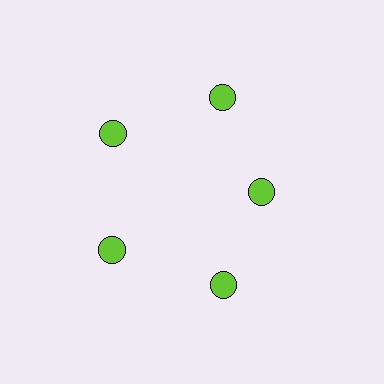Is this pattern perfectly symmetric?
No. The 5 lime circles are arranged in a ring, but one element near the 3 o'clock position is pulled inward toward the center, breaking the 5-fold rotational symmetry.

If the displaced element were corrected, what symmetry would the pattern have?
It would have 5-fold rotational symmetry — the pattern would map onto itself every 72 degrees.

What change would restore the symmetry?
The symmetry would be restored by moving it outward, back onto the ring so that all 5 circles sit at equal angles and equal distance from the center.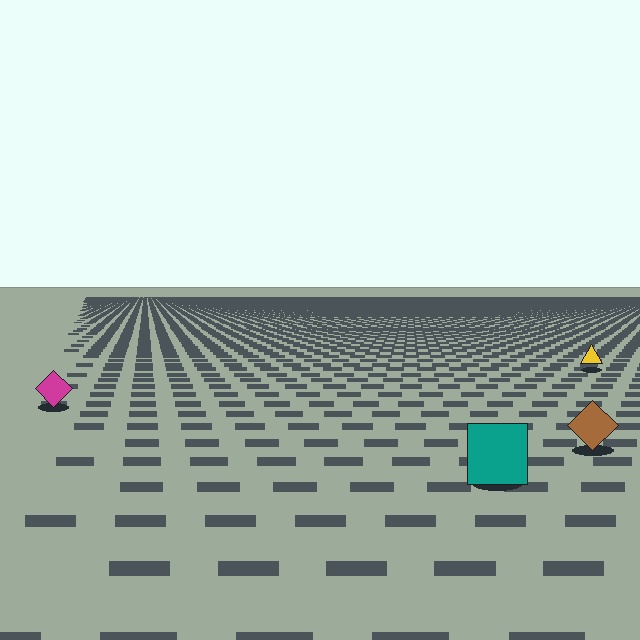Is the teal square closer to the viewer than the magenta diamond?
Yes. The teal square is closer — you can tell from the texture gradient: the ground texture is coarser near it.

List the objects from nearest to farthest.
From nearest to farthest: the teal square, the brown diamond, the magenta diamond, the yellow triangle.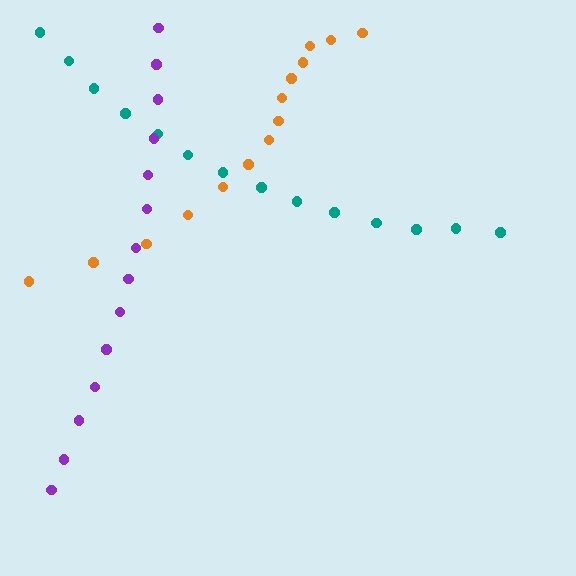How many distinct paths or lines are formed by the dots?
There are 3 distinct paths.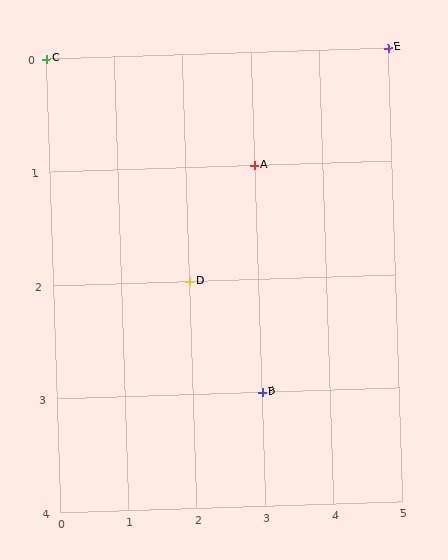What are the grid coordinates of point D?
Point D is at grid coordinates (2, 2).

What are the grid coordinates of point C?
Point C is at grid coordinates (0, 0).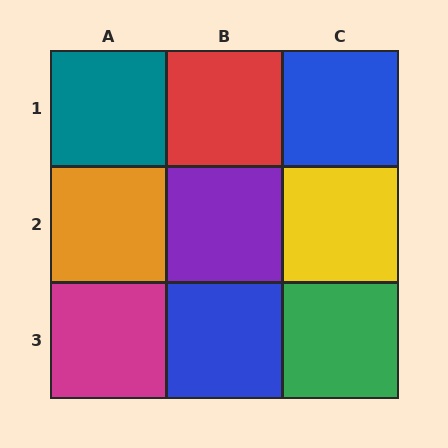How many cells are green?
1 cell is green.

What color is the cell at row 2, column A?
Orange.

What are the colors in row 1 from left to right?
Teal, red, blue.